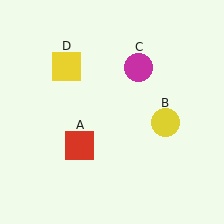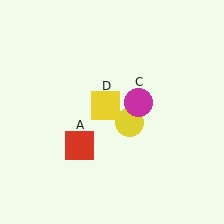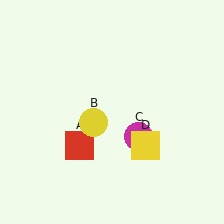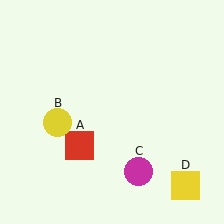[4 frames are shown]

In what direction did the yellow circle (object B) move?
The yellow circle (object B) moved left.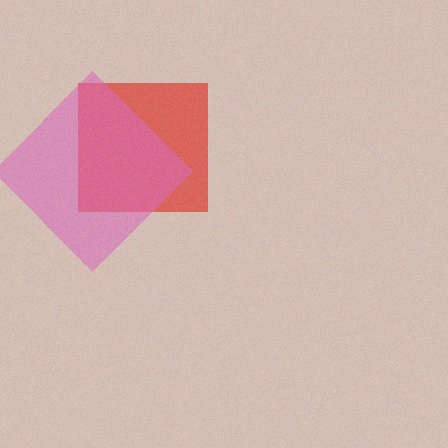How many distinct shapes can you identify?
There are 2 distinct shapes: a red square, a pink diamond.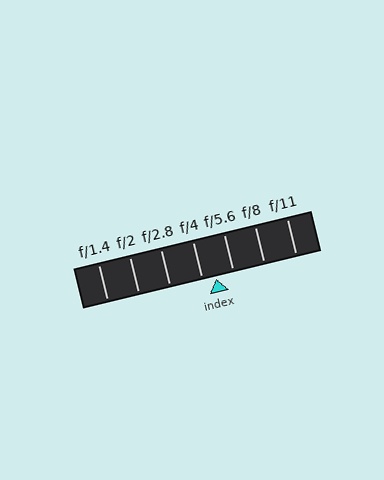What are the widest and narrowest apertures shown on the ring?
The widest aperture shown is f/1.4 and the narrowest is f/11.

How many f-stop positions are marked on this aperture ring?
There are 7 f-stop positions marked.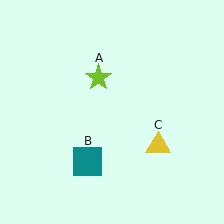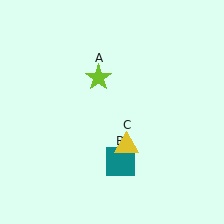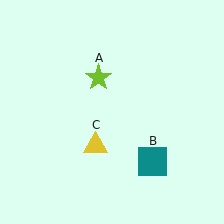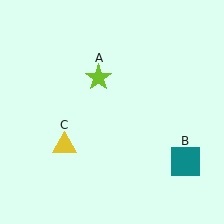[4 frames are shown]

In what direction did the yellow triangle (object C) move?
The yellow triangle (object C) moved left.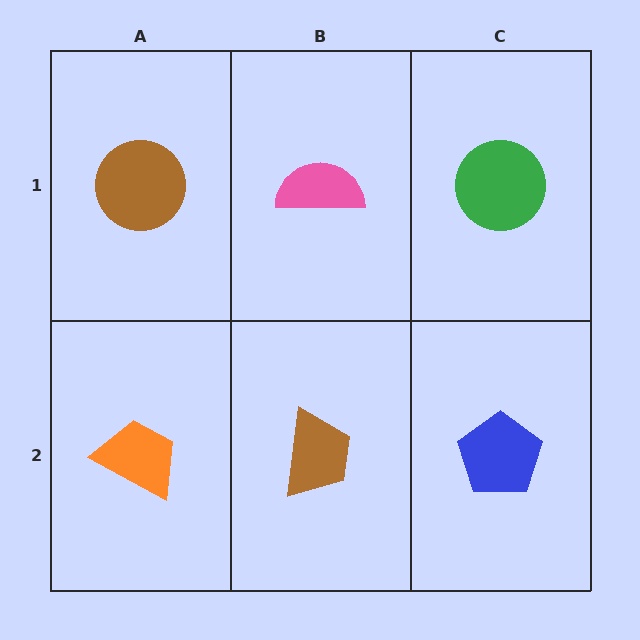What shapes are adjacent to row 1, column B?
A brown trapezoid (row 2, column B), a brown circle (row 1, column A), a green circle (row 1, column C).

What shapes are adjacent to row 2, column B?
A pink semicircle (row 1, column B), an orange trapezoid (row 2, column A), a blue pentagon (row 2, column C).